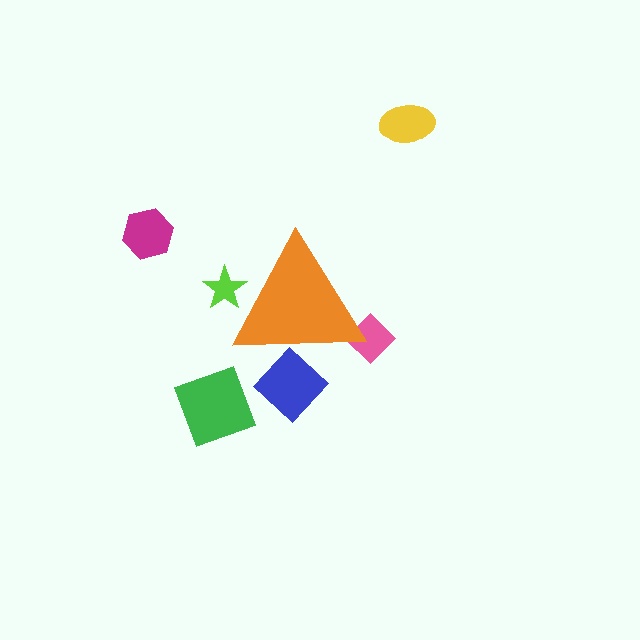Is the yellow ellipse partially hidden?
No, the yellow ellipse is fully visible.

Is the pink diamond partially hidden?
Yes, the pink diamond is partially hidden behind the orange triangle.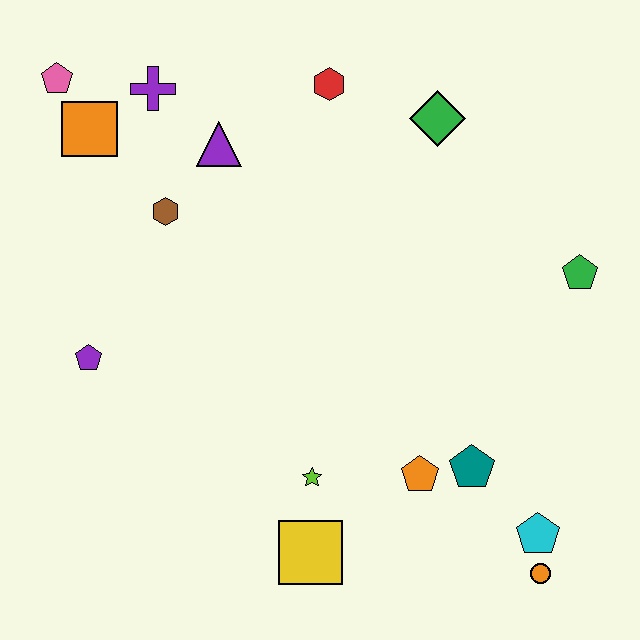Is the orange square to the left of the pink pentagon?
No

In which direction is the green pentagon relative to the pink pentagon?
The green pentagon is to the right of the pink pentagon.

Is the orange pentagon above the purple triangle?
No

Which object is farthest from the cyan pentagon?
The pink pentagon is farthest from the cyan pentagon.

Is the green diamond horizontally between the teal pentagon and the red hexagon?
Yes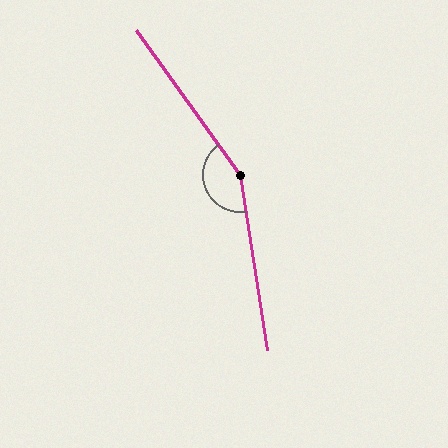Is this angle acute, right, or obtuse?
It is obtuse.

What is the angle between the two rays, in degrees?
Approximately 153 degrees.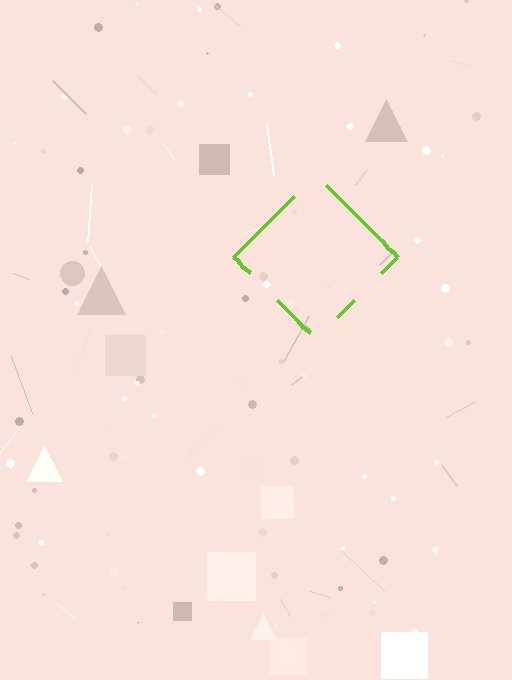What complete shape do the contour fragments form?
The contour fragments form a diamond.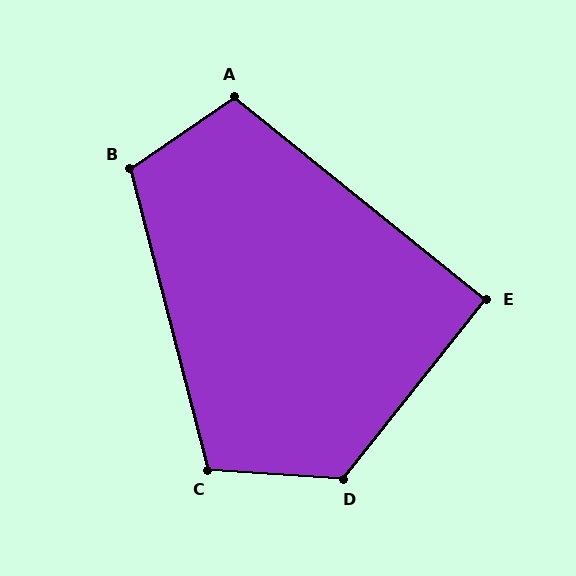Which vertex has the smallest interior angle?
E, at approximately 90 degrees.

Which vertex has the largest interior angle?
D, at approximately 125 degrees.